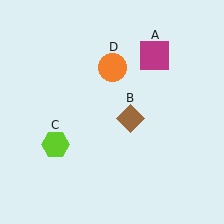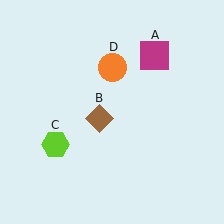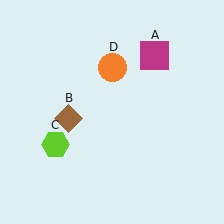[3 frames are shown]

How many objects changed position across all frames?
1 object changed position: brown diamond (object B).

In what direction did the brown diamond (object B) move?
The brown diamond (object B) moved left.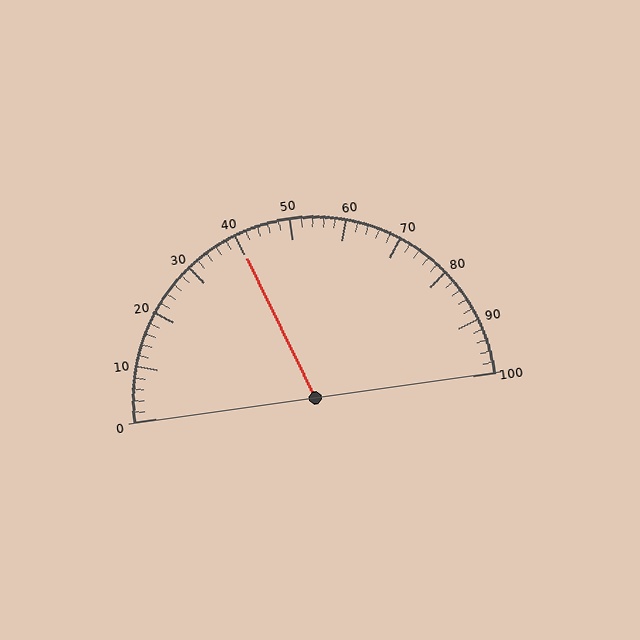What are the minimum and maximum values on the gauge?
The gauge ranges from 0 to 100.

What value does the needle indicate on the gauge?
The needle indicates approximately 40.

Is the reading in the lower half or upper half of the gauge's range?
The reading is in the lower half of the range (0 to 100).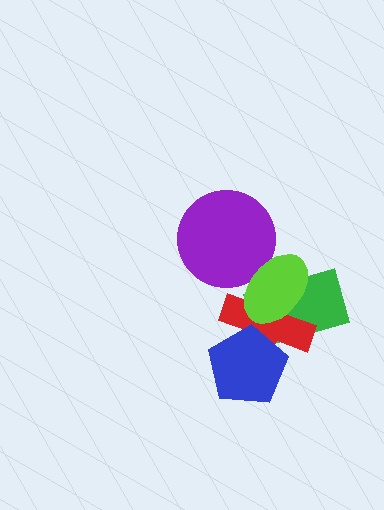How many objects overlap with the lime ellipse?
3 objects overlap with the lime ellipse.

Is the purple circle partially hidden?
Yes, it is partially covered by another shape.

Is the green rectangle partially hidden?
Yes, it is partially covered by another shape.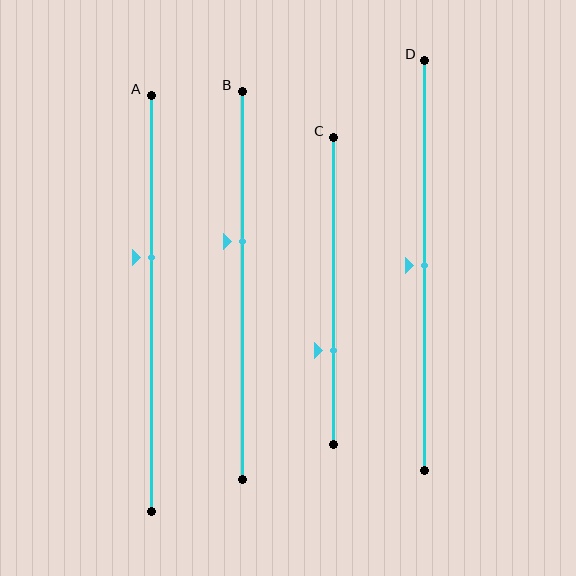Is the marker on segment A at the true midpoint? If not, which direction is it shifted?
No, the marker on segment A is shifted upward by about 11% of the segment length.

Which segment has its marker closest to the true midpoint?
Segment D has its marker closest to the true midpoint.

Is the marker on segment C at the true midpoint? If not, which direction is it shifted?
No, the marker on segment C is shifted downward by about 19% of the segment length.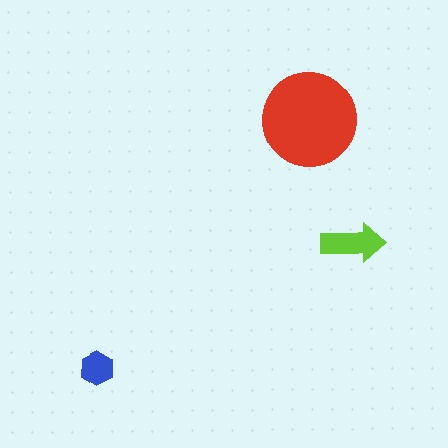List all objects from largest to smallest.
The red circle, the lime arrow, the blue hexagon.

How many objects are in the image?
There are 3 objects in the image.